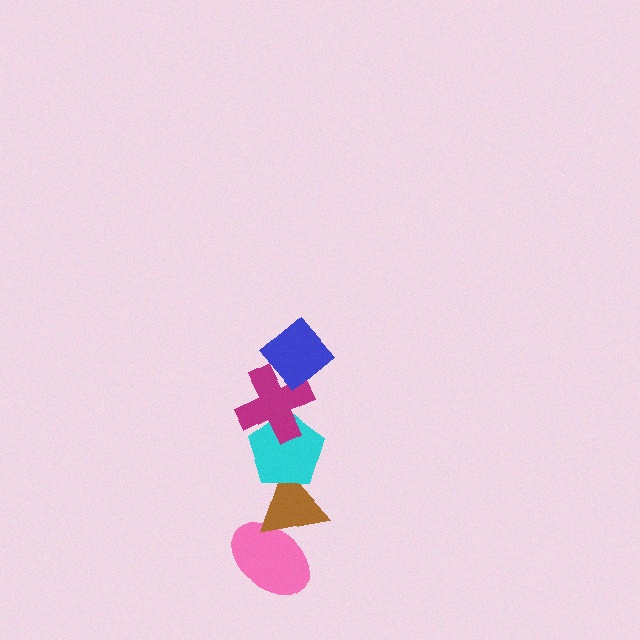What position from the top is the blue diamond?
The blue diamond is 1st from the top.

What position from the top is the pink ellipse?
The pink ellipse is 5th from the top.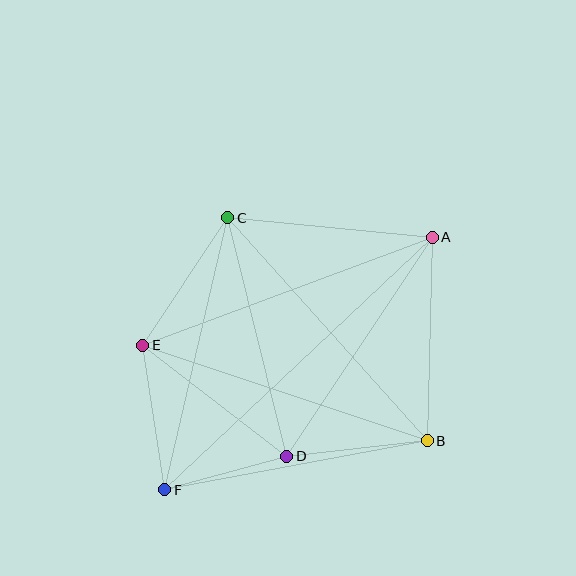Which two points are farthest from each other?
Points A and F are farthest from each other.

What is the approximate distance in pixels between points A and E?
The distance between A and E is approximately 309 pixels.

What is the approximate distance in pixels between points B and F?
The distance between B and F is approximately 267 pixels.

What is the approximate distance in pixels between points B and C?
The distance between B and C is approximately 300 pixels.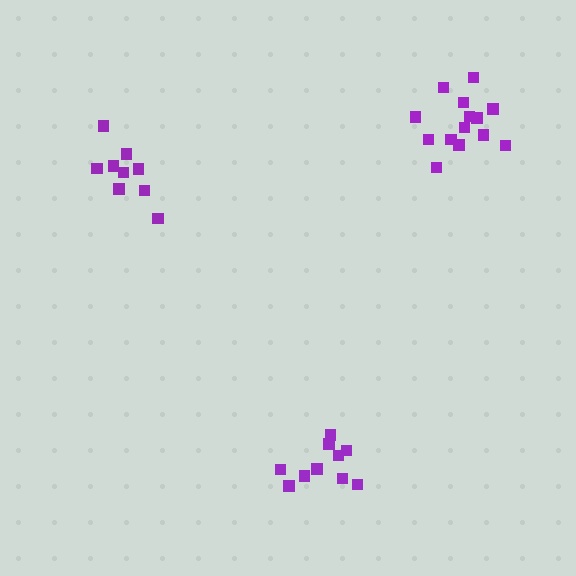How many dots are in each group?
Group 1: 9 dots, Group 2: 14 dots, Group 3: 10 dots (33 total).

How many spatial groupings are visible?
There are 3 spatial groupings.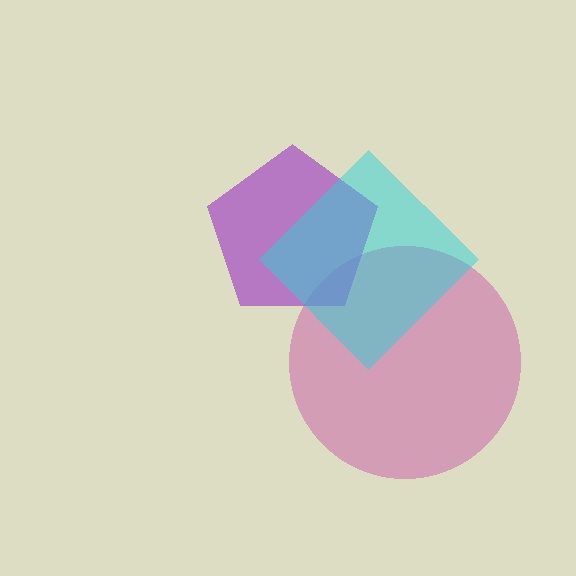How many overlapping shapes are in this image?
There are 3 overlapping shapes in the image.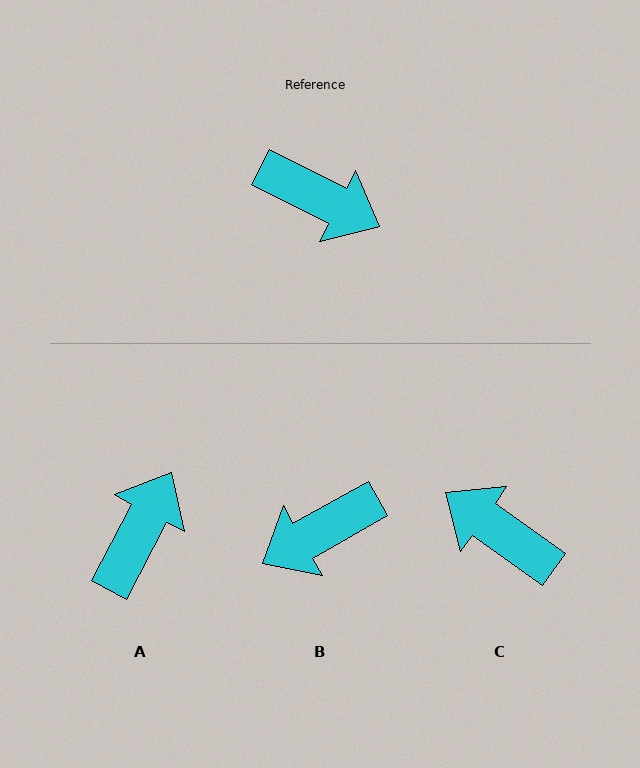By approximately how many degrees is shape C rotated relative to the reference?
Approximately 171 degrees counter-clockwise.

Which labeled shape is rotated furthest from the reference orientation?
C, about 171 degrees away.